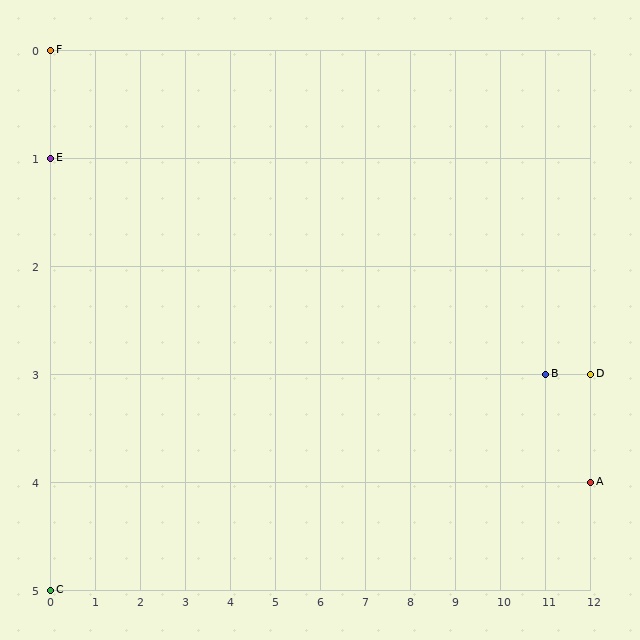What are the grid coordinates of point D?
Point D is at grid coordinates (12, 3).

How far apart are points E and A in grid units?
Points E and A are 12 columns and 3 rows apart (about 12.4 grid units diagonally).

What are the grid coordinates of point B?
Point B is at grid coordinates (11, 3).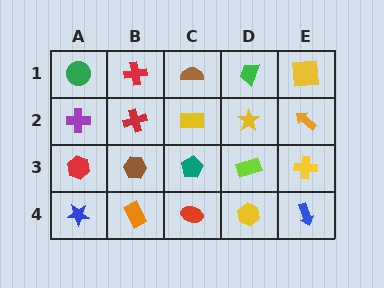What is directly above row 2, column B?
A red cross.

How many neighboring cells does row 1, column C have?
3.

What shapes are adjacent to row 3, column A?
A purple cross (row 2, column A), a blue star (row 4, column A), a brown hexagon (row 3, column B).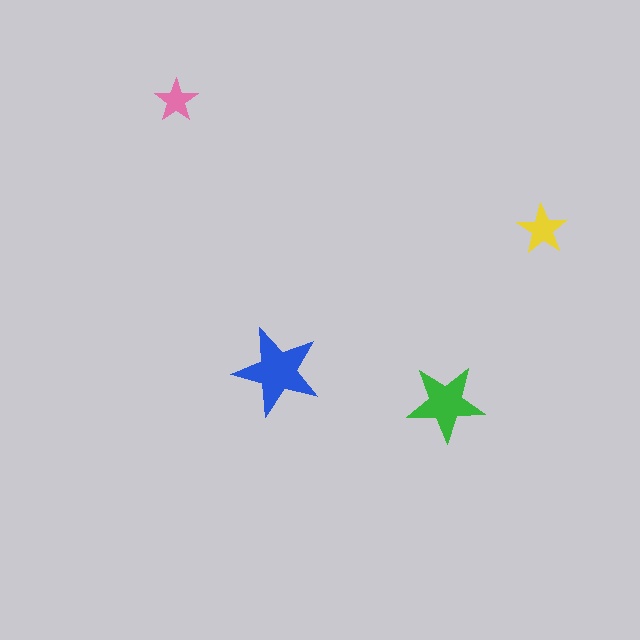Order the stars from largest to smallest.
the blue one, the green one, the yellow one, the pink one.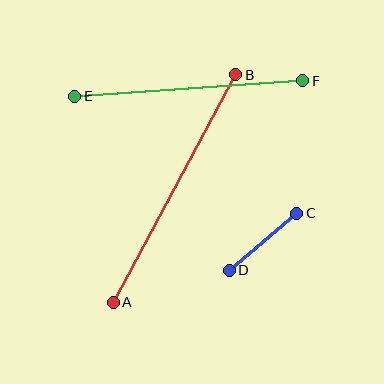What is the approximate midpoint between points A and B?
The midpoint is at approximately (175, 189) pixels.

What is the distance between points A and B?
The distance is approximately 258 pixels.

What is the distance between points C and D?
The distance is approximately 88 pixels.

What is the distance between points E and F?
The distance is approximately 229 pixels.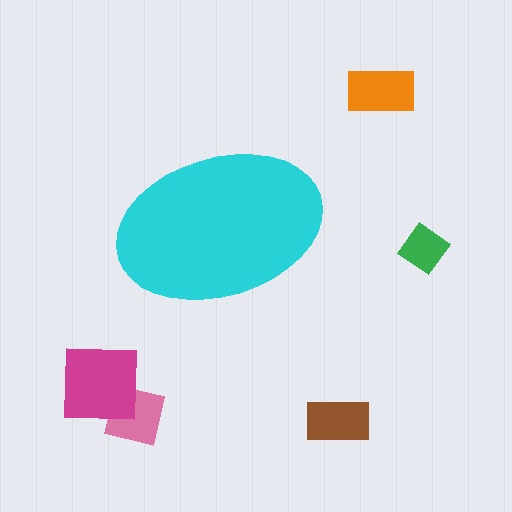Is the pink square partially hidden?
No, the pink square is fully visible.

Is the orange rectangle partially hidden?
No, the orange rectangle is fully visible.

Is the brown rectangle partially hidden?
No, the brown rectangle is fully visible.